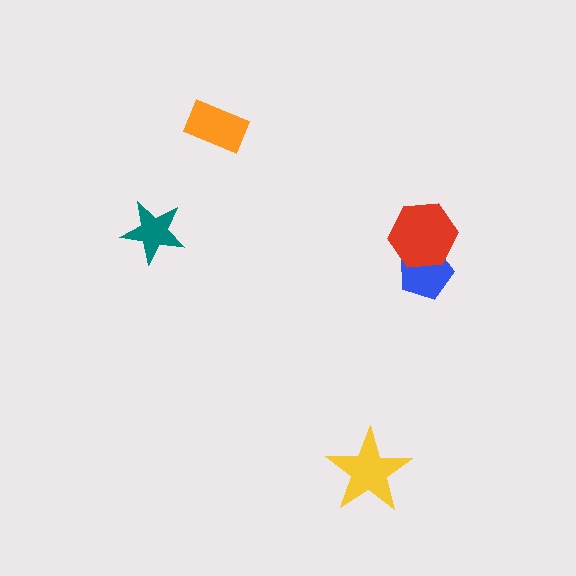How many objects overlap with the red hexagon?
1 object overlaps with the red hexagon.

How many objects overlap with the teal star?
0 objects overlap with the teal star.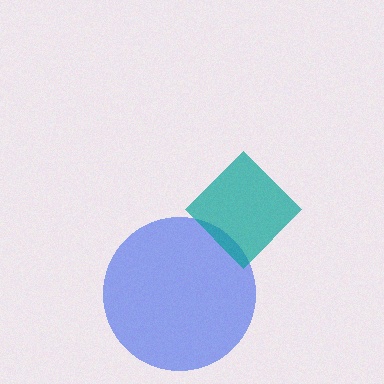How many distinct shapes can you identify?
There are 2 distinct shapes: a blue circle, a teal diamond.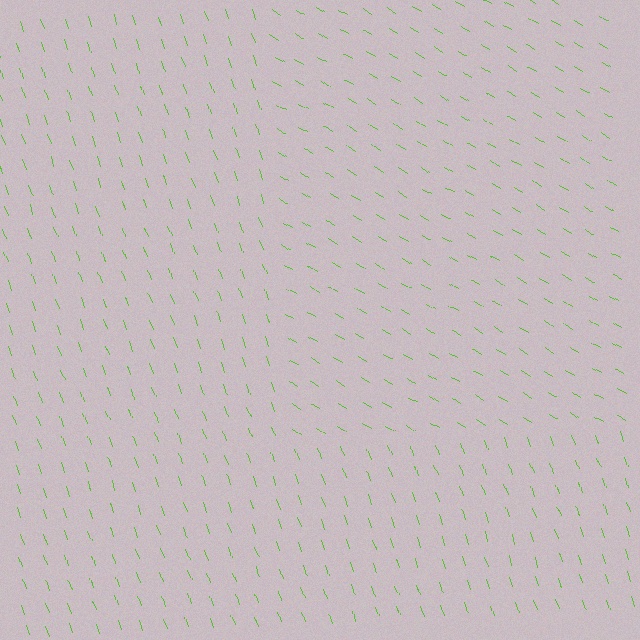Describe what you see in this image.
The image is filled with small lime line segments. A rectangle region in the image has lines oriented differently from the surrounding lines, creating a visible texture boundary.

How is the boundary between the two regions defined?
The boundary is defined purely by a change in line orientation (approximately 39 degrees difference). All lines are the same color and thickness.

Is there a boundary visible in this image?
Yes, there is a texture boundary formed by a change in line orientation.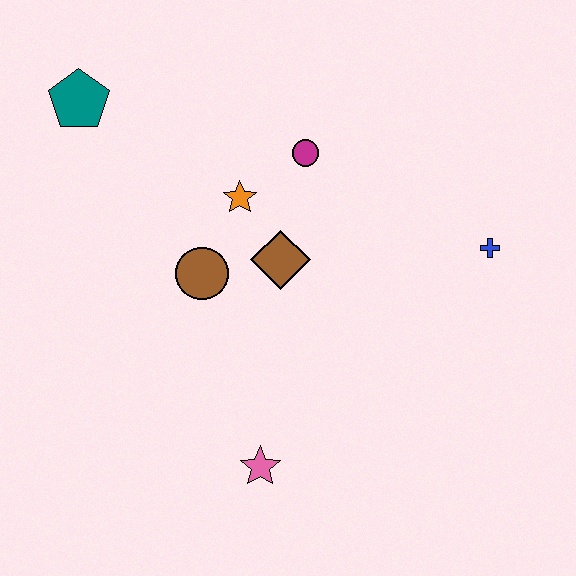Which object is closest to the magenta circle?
The orange star is closest to the magenta circle.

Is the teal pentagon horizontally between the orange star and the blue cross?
No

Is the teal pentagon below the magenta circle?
No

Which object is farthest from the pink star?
The teal pentagon is farthest from the pink star.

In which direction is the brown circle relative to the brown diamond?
The brown circle is to the left of the brown diamond.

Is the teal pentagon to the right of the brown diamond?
No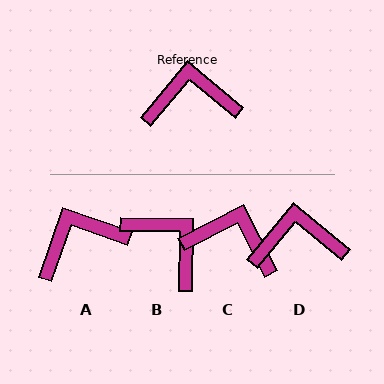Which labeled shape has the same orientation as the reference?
D.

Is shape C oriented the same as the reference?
No, it is off by about 23 degrees.